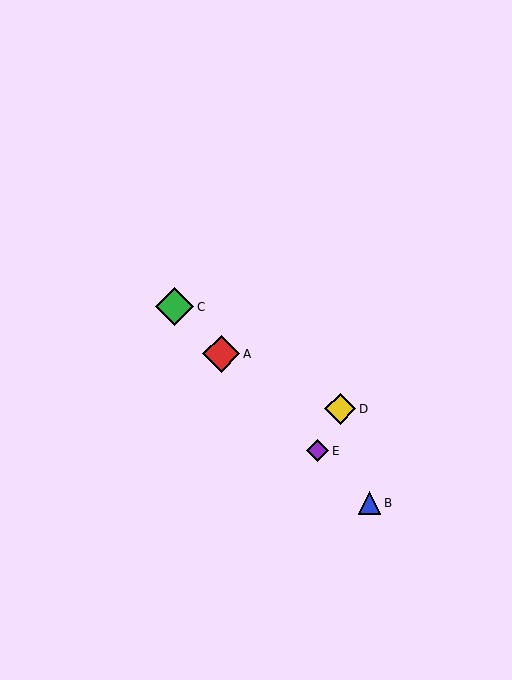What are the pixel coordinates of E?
Object E is at (318, 451).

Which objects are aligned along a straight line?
Objects A, B, C, E are aligned along a straight line.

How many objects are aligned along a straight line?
4 objects (A, B, C, E) are aligned along a straight line.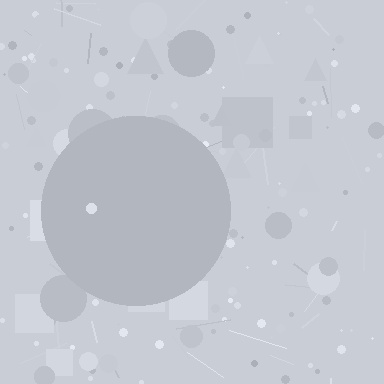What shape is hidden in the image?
A circle is hidden in the image.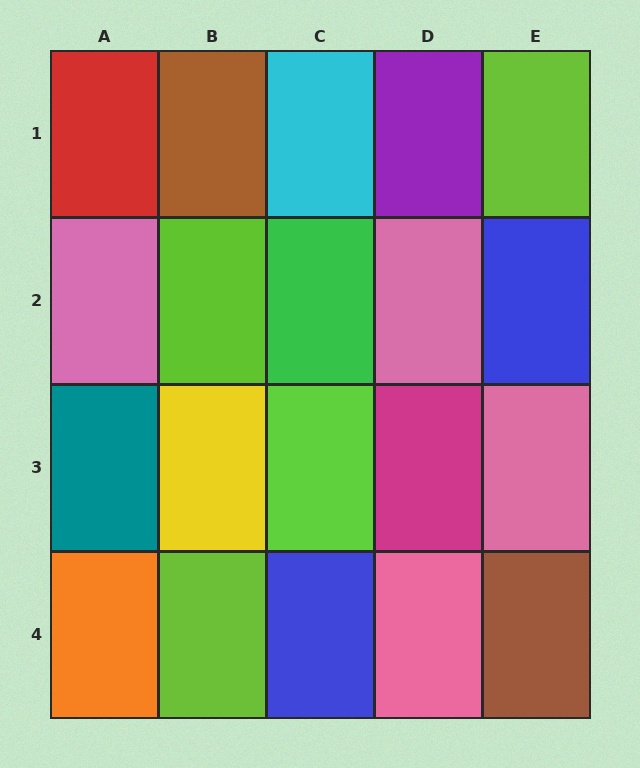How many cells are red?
1 cell is red.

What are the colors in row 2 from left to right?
Pink, lime, green, pink, blue.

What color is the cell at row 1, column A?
Red.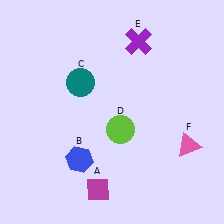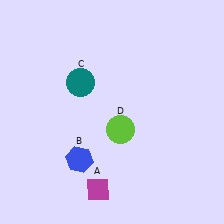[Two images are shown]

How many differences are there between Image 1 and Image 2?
There are 2 differences between the two images.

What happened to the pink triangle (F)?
The pink triangle (F) was removed in Image 2. It was in the bottom-right area of Image 1.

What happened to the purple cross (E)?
The purple cross (E) was removed in Image 2. It was in the top-right area of Image 1.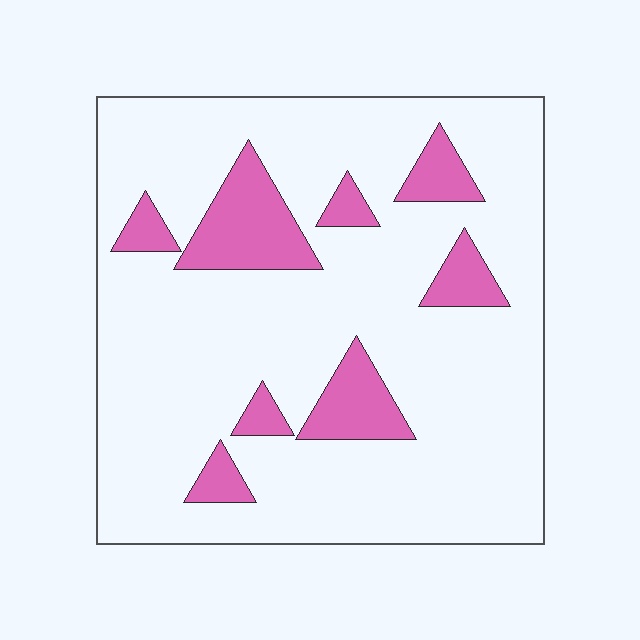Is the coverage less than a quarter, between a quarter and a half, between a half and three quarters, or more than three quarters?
Less than a quarter.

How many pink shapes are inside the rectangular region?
8.